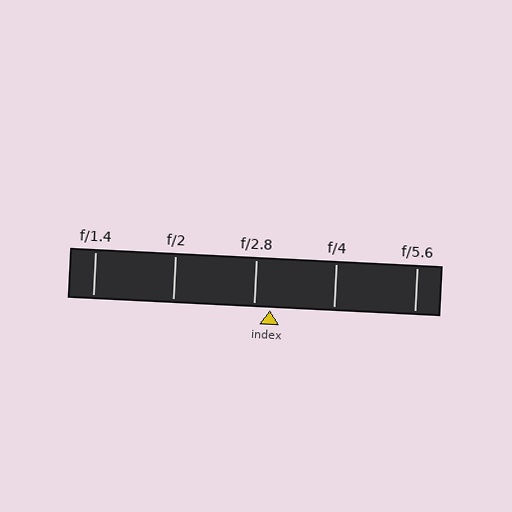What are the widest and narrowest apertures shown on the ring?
The widest aperture shown is f/1.4 and the narrowest is f/5.6.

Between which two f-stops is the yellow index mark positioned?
The index mark is between f/2.8 and f/4.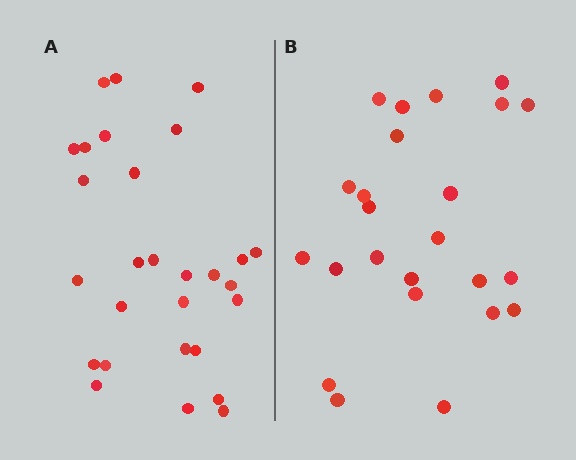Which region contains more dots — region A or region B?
Region A (the left region) has more dots.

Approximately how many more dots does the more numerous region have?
Region A has about 4 more dots than region B.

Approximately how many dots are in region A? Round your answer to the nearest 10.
About 30 dots. (The exact count is 28, which rounds to 30.)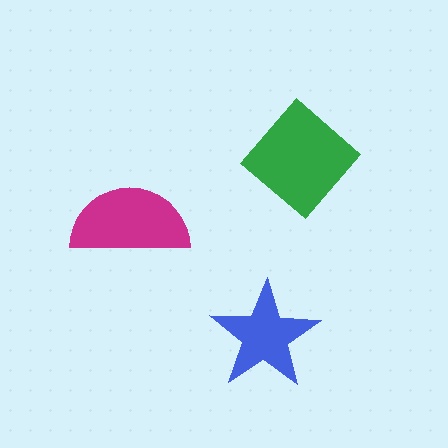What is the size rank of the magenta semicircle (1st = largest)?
2nd.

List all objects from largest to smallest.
The green diamond, the magenta semicircle, the blue star.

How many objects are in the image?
There are 3 objects in the image.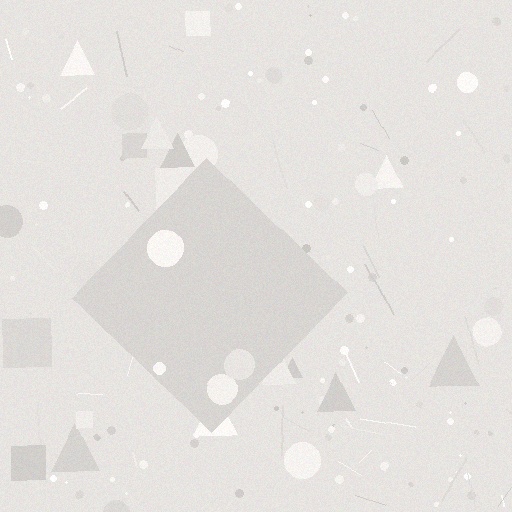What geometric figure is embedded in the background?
A diamond is embedded in the background.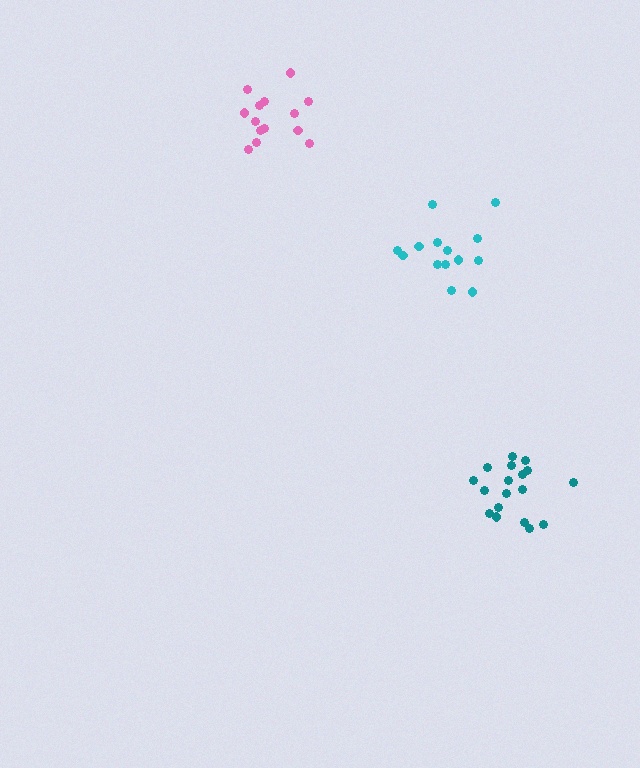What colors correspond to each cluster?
The clusters are colored: pink, cyan, teal.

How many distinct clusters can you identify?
There are 3 distinct clusters.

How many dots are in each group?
Group 1: 14 dots, Group 2: 14 dots, Group 3: 18 dots (46 total).